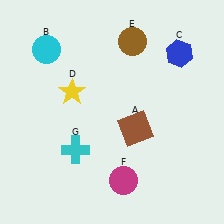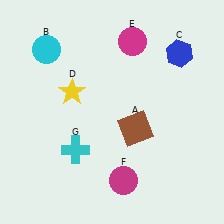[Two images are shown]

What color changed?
The circle (E) changed from brown in Image 1 to magenta in Image 2.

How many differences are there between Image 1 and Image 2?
There is 1 difference between the two images.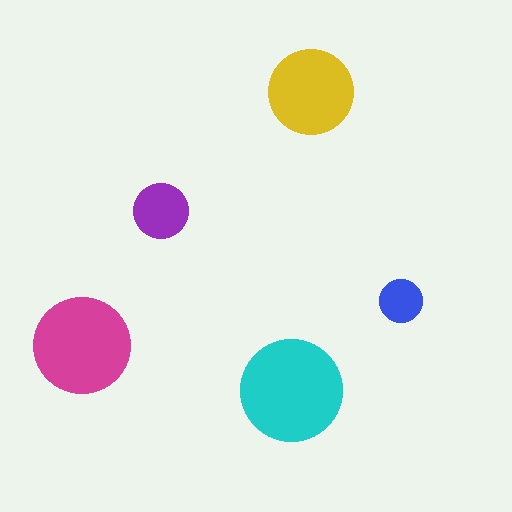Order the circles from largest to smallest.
the cyan one, the magenta one, the yellow one, the purple one, the blue one.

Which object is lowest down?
The cyan circle is bottommost.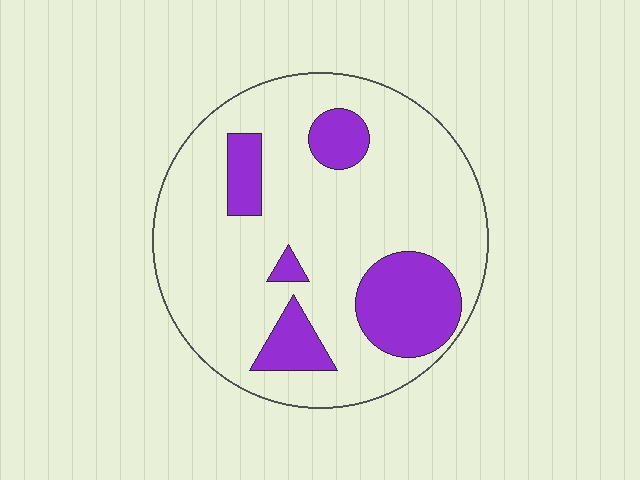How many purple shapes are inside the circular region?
5.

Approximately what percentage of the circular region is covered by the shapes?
Approximately 20%.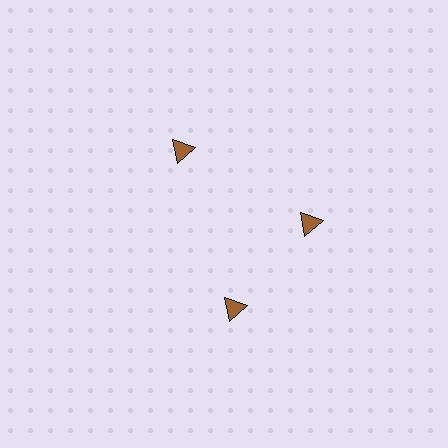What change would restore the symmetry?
The symmetry would be restored by rotating it back into even spacing with its neighbors so that all 3 triangles sit at equal angles and equal distance from the center.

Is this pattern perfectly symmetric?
No. The 3 brown triangles are arranged in a ring, but one element near the 7 o'clock position is rotated out of alignment along the ring, breaking the 3-fold rotational symmetry.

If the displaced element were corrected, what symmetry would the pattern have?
It would have 3-fold rotational symmetry — the pattern would map onto itself every 120 degrees.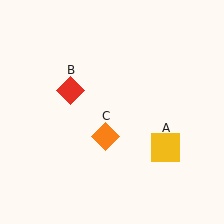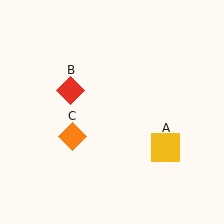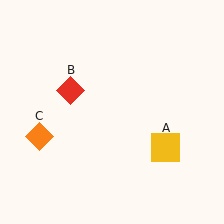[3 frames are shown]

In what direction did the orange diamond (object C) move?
The orange diamond (object C) moved left.